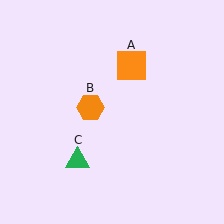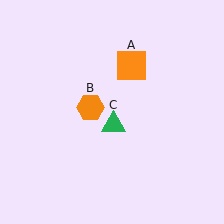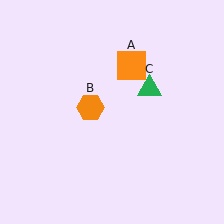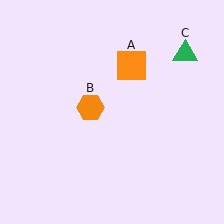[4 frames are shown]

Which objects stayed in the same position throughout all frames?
Orange square (object A) and orange hexagon (object B) remained stationary.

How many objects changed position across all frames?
1 object changed position: green triangle (object C).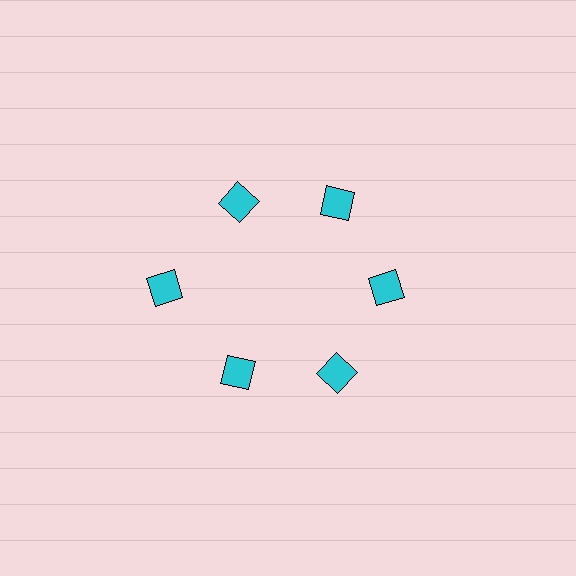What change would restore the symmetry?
The symmetry would be restored by moving it inward, back onto the ring so that all 6 squares sit at equal angles and equal distance from the center.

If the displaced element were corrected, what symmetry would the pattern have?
It would have 6-fold rotational symmetry — the pattern would map onto itself every 60 degrees.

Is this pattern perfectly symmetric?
No. The 6 cyan squares are arranged in a ring, but one element near the 9 o'clock position is pushed outward from the center, breaking the 6-fold rotational symmetry.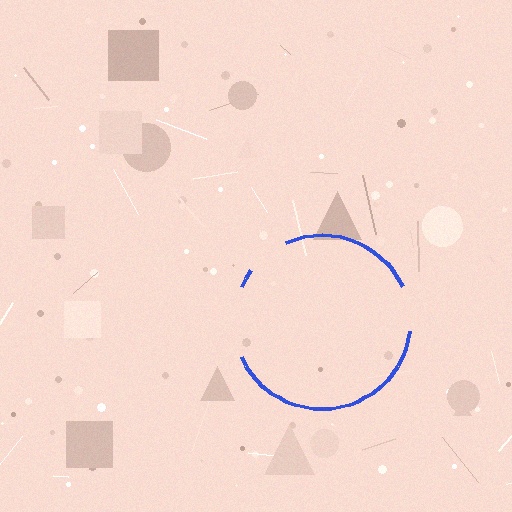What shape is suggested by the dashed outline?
The dashed outline suggests a circle.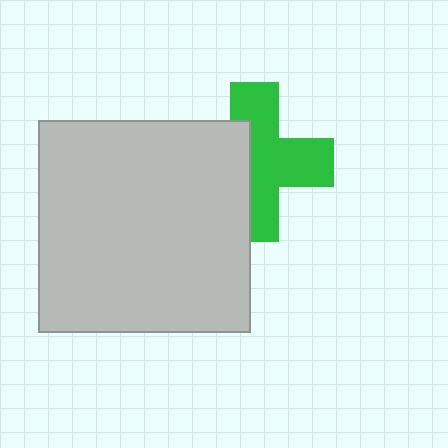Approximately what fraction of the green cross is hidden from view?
Roughly 41% of the green cross is hidden behind the light gray square.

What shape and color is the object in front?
The object in front is a light gray square.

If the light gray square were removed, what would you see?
You would see the complete green cross.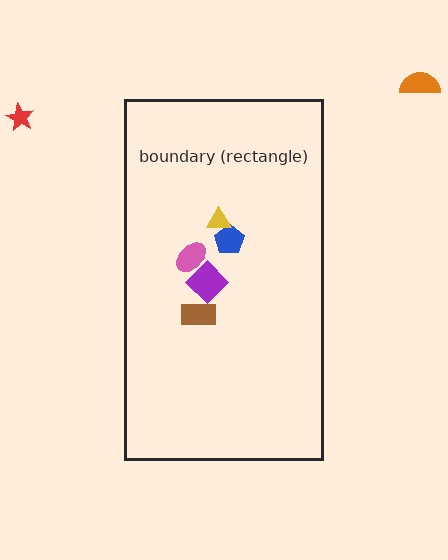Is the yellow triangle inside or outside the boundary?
Inside.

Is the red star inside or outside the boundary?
Outside.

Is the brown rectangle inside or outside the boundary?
Inside.